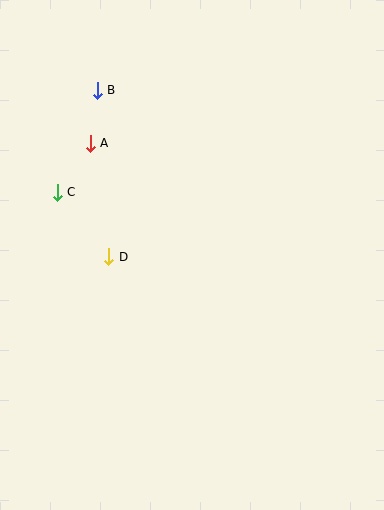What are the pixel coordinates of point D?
Point D is at (109, 257).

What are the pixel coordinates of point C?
Point C is at (57, 192).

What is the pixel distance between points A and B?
The distance between A and B is 54 pixels.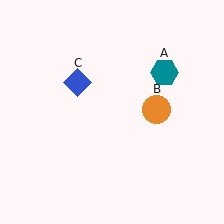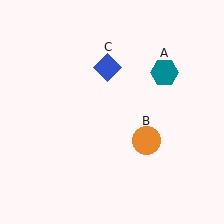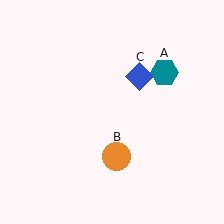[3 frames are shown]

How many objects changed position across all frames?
2 objects changed position: orange circle (object B), blue diamond (object C).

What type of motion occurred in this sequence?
The orange circle (object B), blue diamond (object C) rotated clockwise around the center of the scene.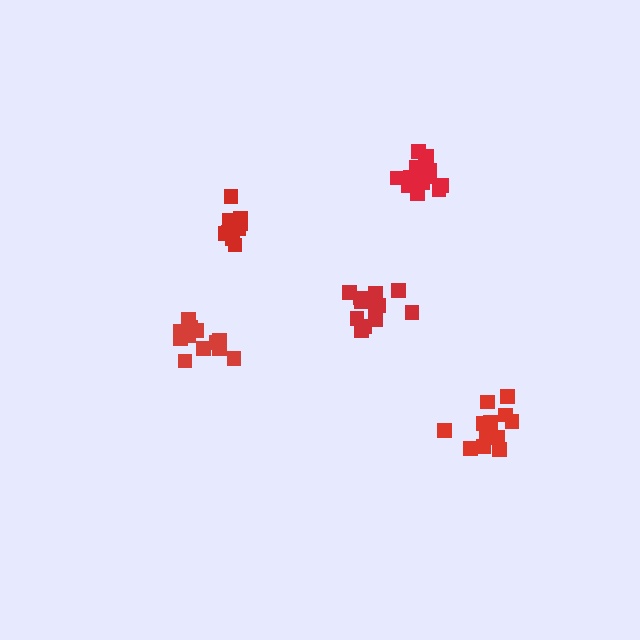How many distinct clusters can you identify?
There are 5 distinct clusters.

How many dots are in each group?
Group 1: 11 dots, Group 2: 14 dots, Group 3: 17 dots, Group 4: 12 dots, Group 5: 13 dots (67 total).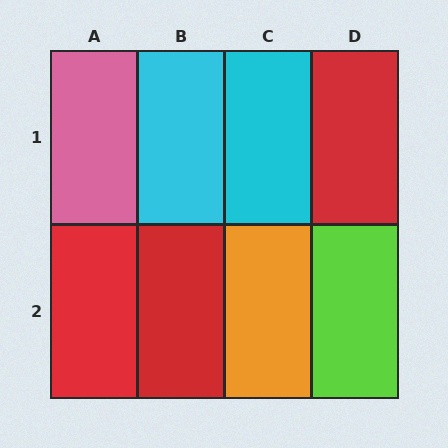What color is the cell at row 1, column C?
Cyan.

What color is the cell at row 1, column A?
Pink.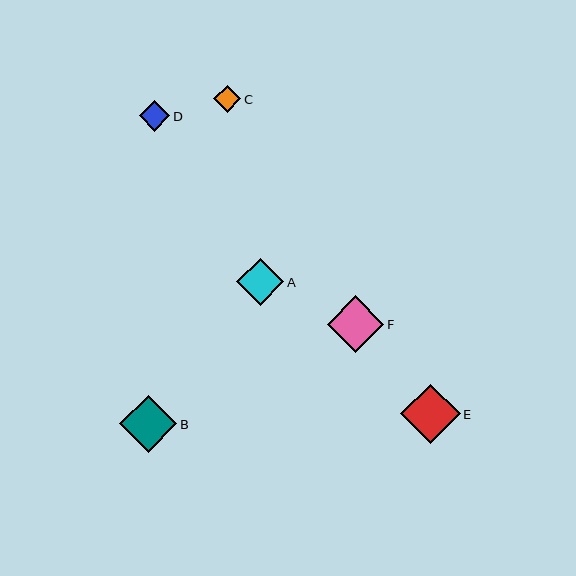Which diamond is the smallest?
Diamond C is the smallest with a size of approximately 28 pixels.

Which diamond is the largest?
Diamond E is the largest with a size of approximately 59 pixels.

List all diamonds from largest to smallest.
From largest to smallest: E, B, F, A, D, C.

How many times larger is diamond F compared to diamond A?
Diamond F is approximately 1.2 times the size of diamond A.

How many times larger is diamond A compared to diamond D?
Diamond A is approximately 1.5 times the size of diamond D.